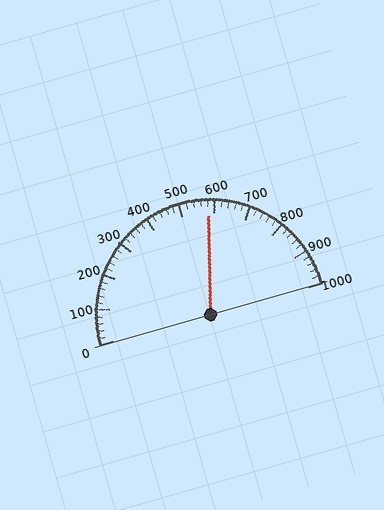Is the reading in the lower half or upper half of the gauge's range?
The reading is in the upper half of the range (0 to 1000).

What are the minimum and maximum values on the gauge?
The gauge ranges from 0 to 1000.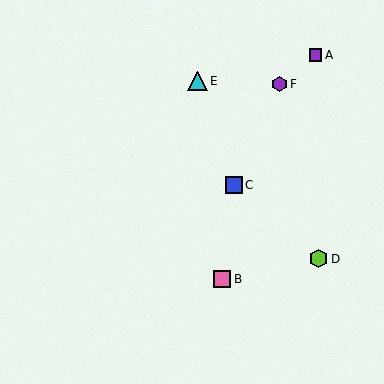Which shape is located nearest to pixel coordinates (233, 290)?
The pink square (labeled B) at (222, 279) is nearest to that location.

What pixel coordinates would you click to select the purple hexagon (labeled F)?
Click at (279, 84) to select the purple hexagon F.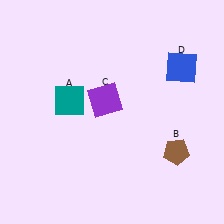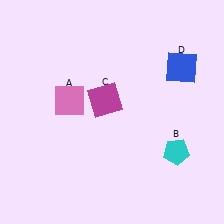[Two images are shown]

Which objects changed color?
A changed from teal to pink. B changed from brown to cyan. C changed from purple to magenta.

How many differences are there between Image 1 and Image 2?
There are 3 differences between the two images.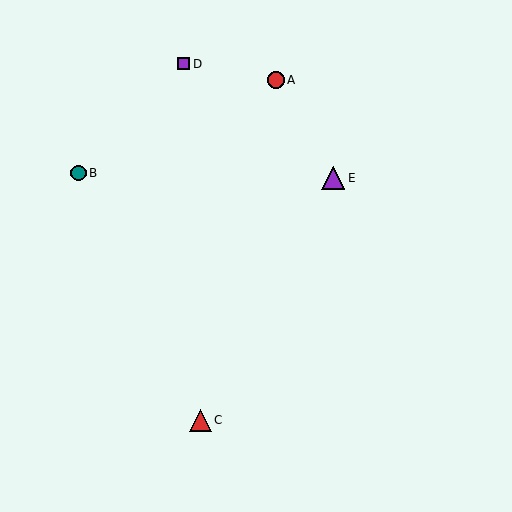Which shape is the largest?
The purple triangle (labeled E) is the largest.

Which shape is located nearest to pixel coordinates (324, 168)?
The purple triangle (labeled E) at (333, 178) is nearest to that location.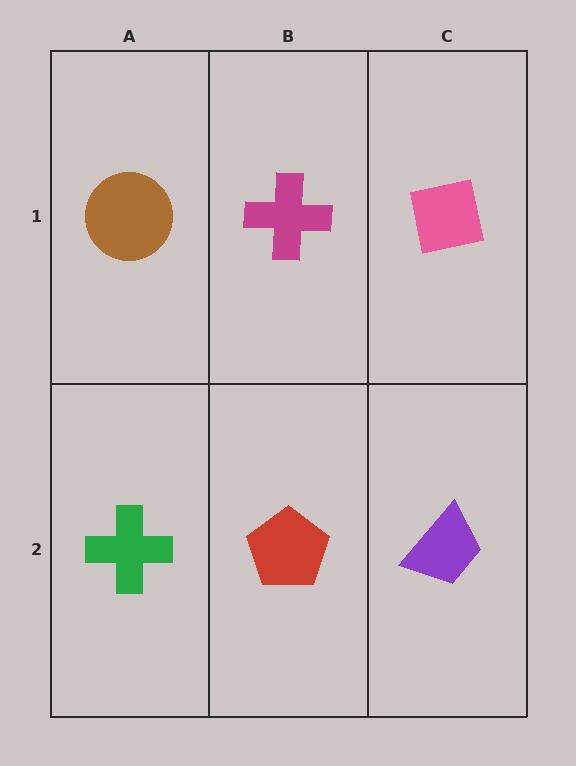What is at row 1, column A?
A brown circle.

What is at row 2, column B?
A red pentagon.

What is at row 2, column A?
A green cross.